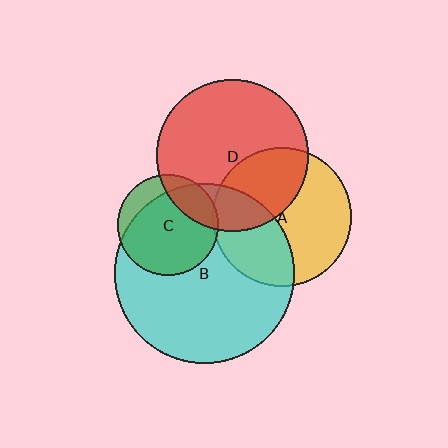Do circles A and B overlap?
Yes.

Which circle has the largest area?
Circle B (cyan).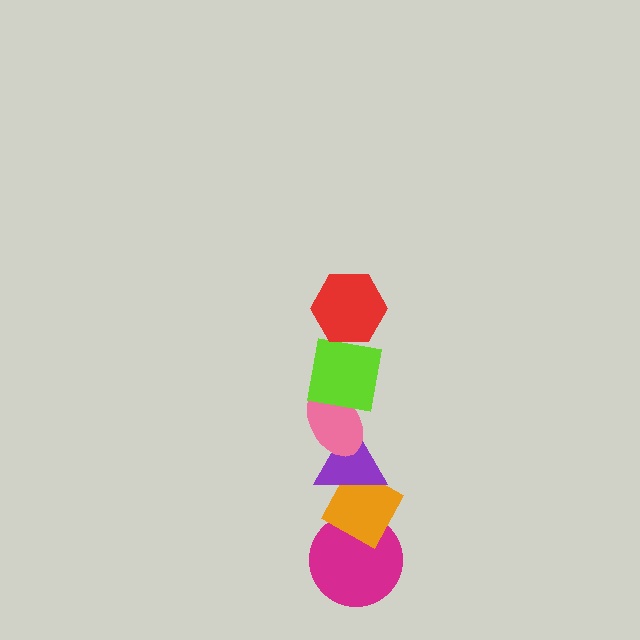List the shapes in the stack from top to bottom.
From top to bottom: the red hexagon, the lime square, the pink ellipse, the purple triangle, the orange diamond, the magenta circle.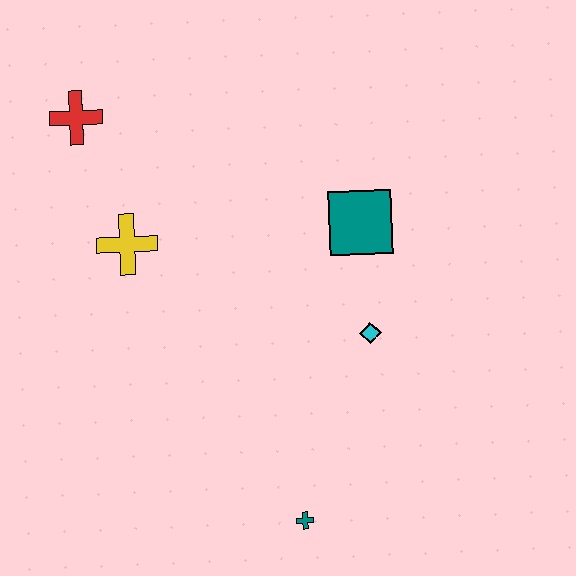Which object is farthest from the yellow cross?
The teal cross is farthest from the yellow cross.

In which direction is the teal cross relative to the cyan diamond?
The teal cross is below the cyan diamond.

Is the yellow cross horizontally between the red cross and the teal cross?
Yes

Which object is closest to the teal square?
The cyan diamond is closest to the teal square.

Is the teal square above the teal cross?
Yes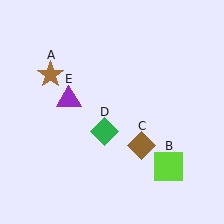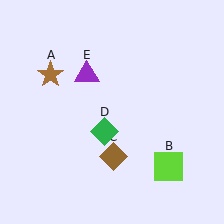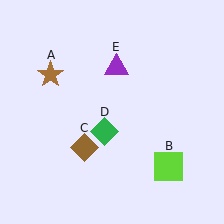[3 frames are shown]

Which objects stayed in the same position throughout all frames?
Brown star (object A) and lime square (object B) and green diamond (object D) remained stationary.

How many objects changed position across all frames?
2 objects changed position: brown diamond (object C), purple triangle (object E).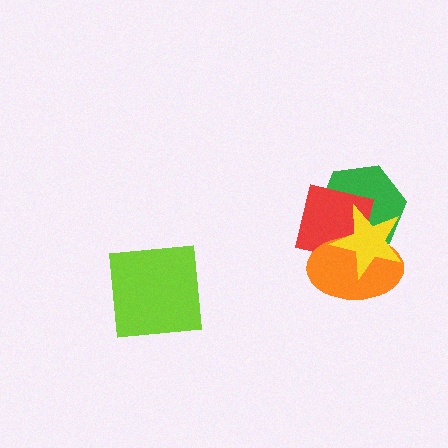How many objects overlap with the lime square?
0 objects overlap with the lime square.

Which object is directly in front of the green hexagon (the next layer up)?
The red square is directly in front of the green hexagon.